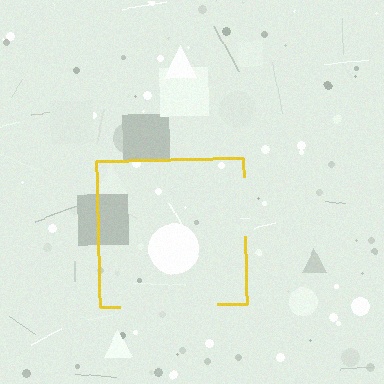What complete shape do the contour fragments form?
The contour fragments form a square.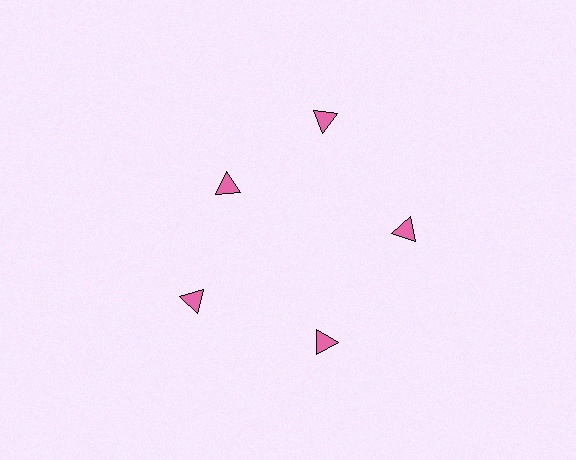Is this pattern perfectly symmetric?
No. The 5 pink triangles are arranged in a ring, but one element near the 10 o'clock position is pulled inward toward the center, breaking the 5-fold rotational symmetry.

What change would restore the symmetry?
The symmetry would be restored by moving it outward, back onto the ring so that all 5 triangles sit at equal angles and equal distance from the center.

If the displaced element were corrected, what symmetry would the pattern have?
It would have 5-fold rotational symmetry — the pattern would map onto itself every 72 degrees.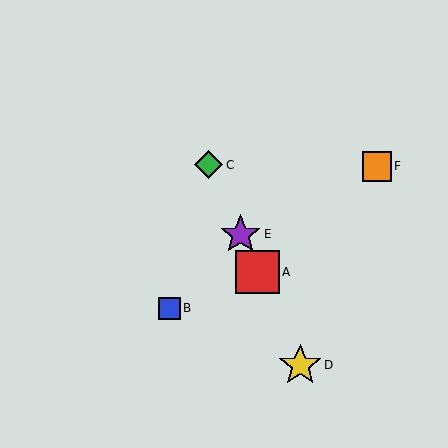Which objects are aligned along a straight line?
Objects A, C, D, E are aligned along a straight line.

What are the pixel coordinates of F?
Object F is at (377, 166).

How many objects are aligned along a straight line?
4 objects (A, C, D, E) are aligned along a straight line.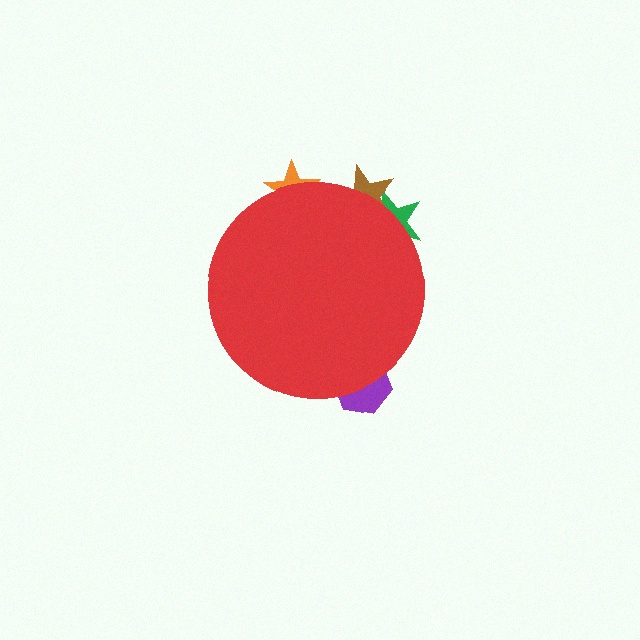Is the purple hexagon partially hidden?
Yes, the purple hexagon is partially hidden behind the red circle.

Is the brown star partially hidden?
Yes, the brown star is partially hidden behind the red circle.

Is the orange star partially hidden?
Yes, the orange star is partially hidden behind the red circle.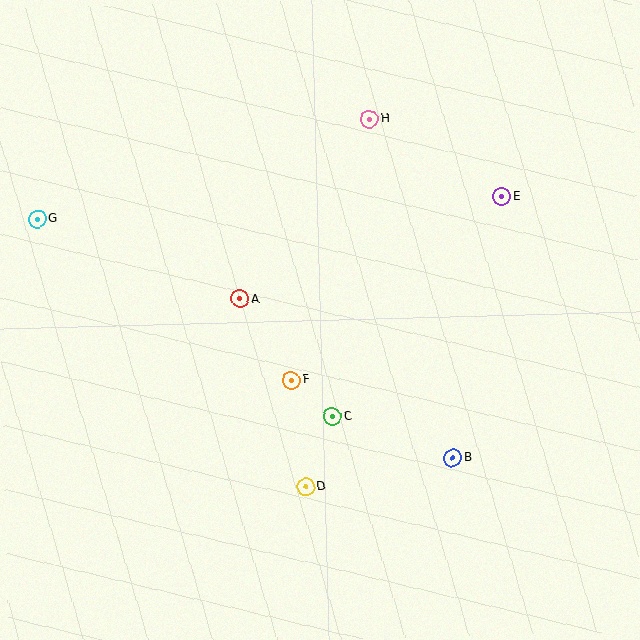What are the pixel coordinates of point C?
Point C is at (332, 417).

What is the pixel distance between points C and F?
The distance between C and F is 55 pixels.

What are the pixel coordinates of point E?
Point E is at (502, 196).